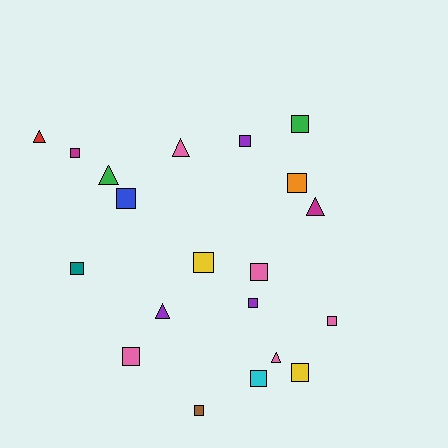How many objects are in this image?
There are 20 objects.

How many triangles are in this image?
There are 6 triangles.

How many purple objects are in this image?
There are 3 purple objects.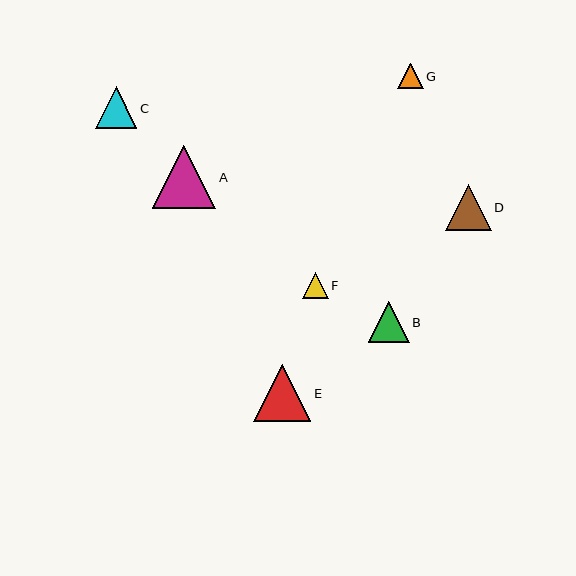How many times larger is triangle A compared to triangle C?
Triangle A is approximately 1.5 times the size of triangle C.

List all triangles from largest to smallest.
From largest to smallest: A, E, D, C, B, F, G.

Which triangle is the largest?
Triangle A is the largest with a size of approximately 63 pixels.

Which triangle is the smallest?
Triangle G is the smallest with a size of approximately 25 pixels.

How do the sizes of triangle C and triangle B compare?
Triangle C and triangle B are approximately the same size.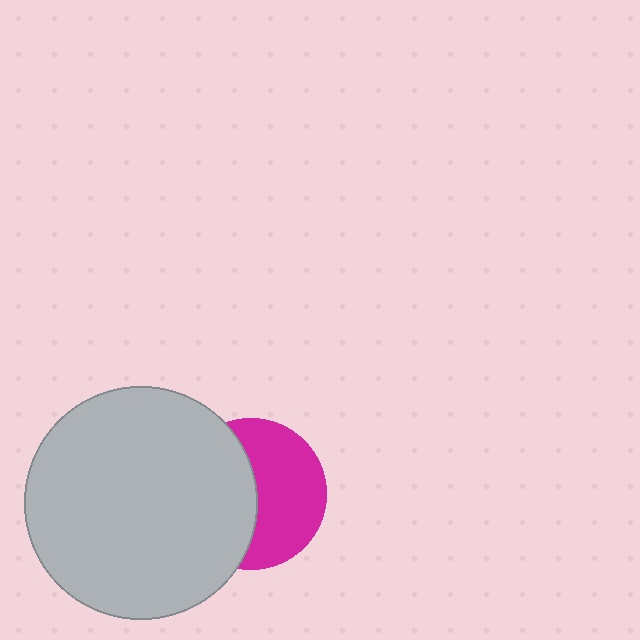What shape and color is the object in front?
The object in front is a light gray circle.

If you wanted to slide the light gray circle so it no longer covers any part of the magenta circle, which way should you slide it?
Slide it left — that is the most direct way to separate the two shapes.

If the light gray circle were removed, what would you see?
You would see the complete magenta circle.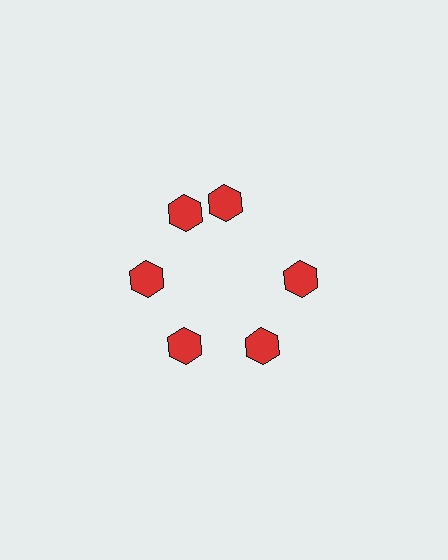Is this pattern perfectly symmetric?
No. The 6 red hexagons are arranged in a ring, but one element near the 1 o'clock position is rotated out of alignment along the ring, breaking the 6-fold rotational symmetry.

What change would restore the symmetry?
The symmetry would be restored by rotating it back into even spacing with its neighbors so that all 6 hexagons sit at equal angles and equal distance from the center.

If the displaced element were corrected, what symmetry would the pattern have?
It would have 6-fold rotational symmetry — the pattern would map onto itself every 60 degrees.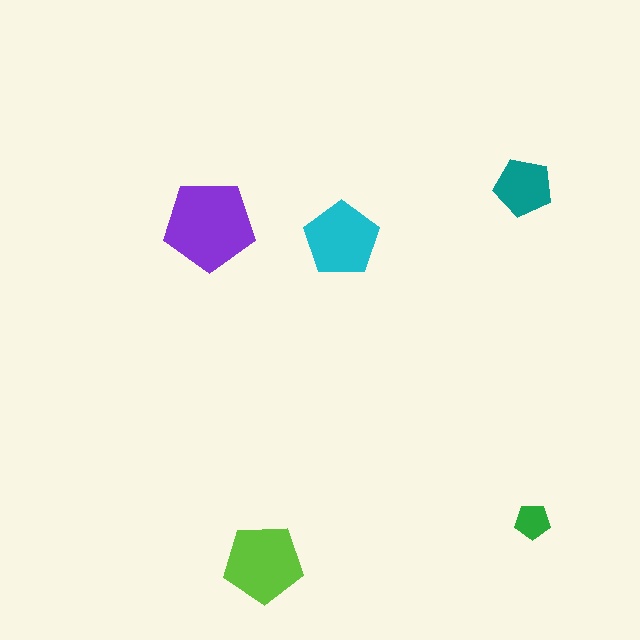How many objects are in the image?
There are 5 objects in the image.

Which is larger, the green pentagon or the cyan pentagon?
The cyan one.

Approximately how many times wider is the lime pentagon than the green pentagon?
About 2.5 times wider.